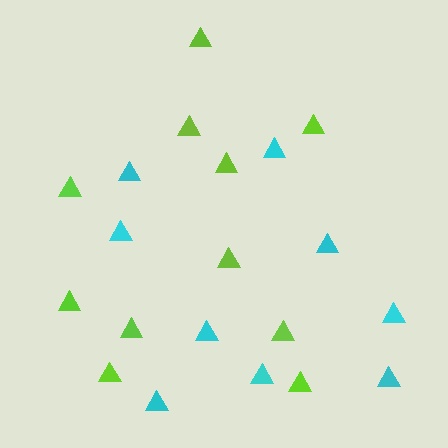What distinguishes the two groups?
There are 2 groups: one group of cyan triangles (9) and one group of lime triangles (11).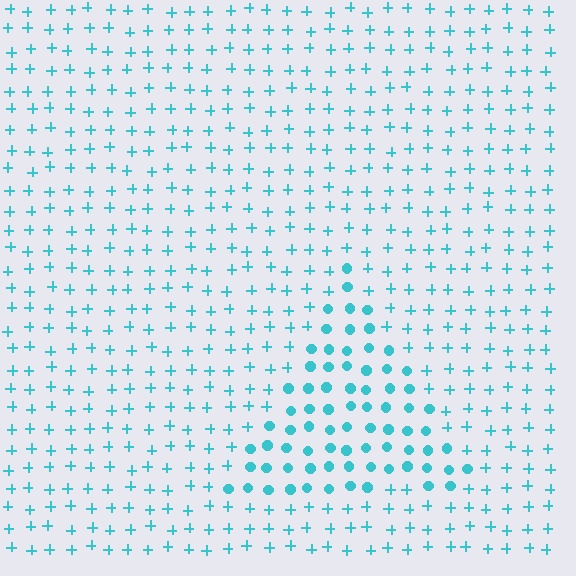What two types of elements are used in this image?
The image uses circles inside the triangle region and plus signs outside it.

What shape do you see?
I see a triangle.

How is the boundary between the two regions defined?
The boundary is defined by a change in element shape: circles inside vs. plus signs outside. All elements share the same color and spacing.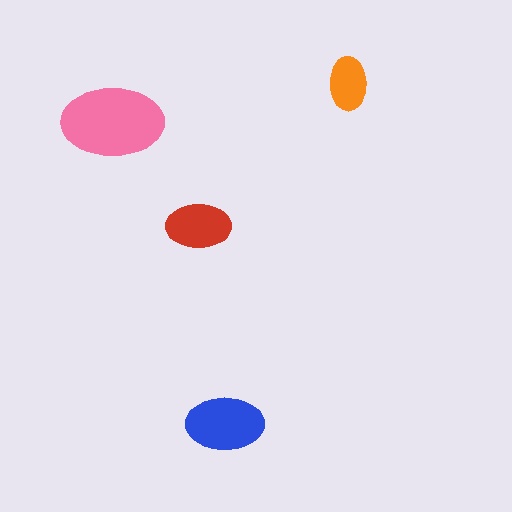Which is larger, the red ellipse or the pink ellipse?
The pink one.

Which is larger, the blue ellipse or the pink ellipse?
The pink one.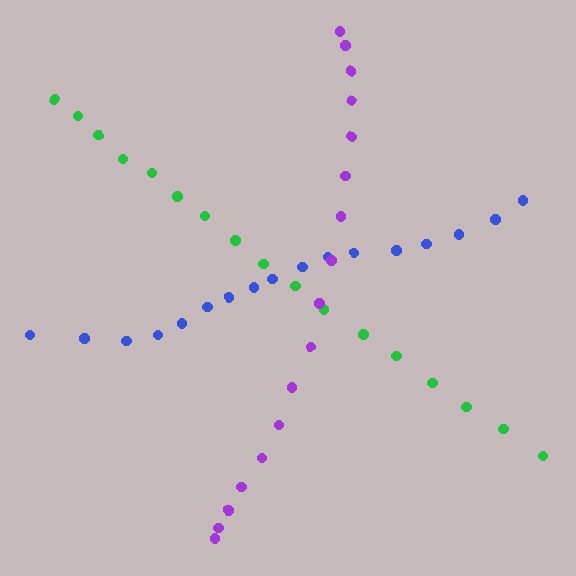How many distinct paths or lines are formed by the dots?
There are 3 distinct paths.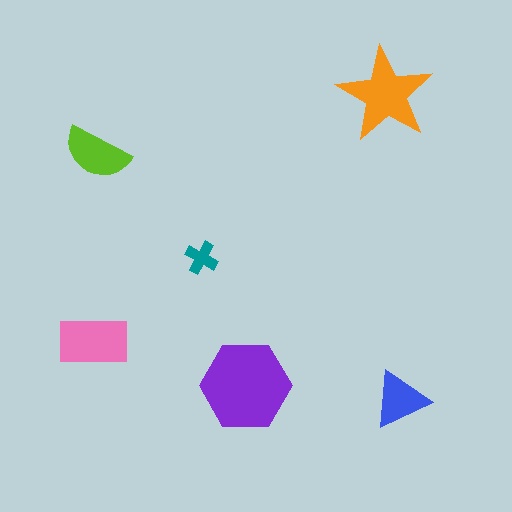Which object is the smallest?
The teal cross.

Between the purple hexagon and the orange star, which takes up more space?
The purple hexagon.